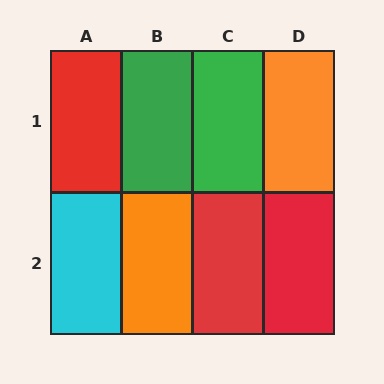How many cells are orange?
2 cells are orange.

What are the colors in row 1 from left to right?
Red, green, green, orange.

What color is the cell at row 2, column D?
Red.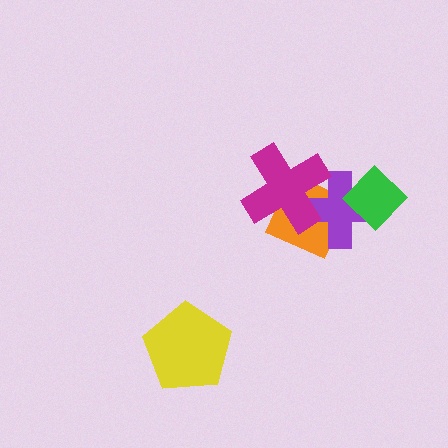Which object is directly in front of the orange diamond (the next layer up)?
The purple cross is directly in front of the orange diamond.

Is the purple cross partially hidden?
Yes, it is partially covered by another shape.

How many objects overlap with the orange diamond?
3 objects overlap with the orange diamond.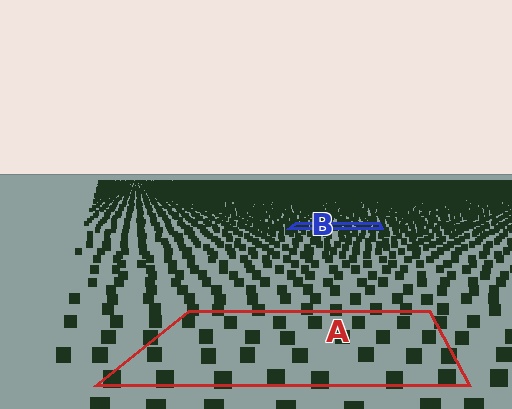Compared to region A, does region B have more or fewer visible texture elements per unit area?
Region B has more texture elements per unit area — they are packed more densely because it is farther away.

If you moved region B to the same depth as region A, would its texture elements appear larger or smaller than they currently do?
They would appear larger. At a closer depth, the same texture elements are projected at a bigger on-screen size.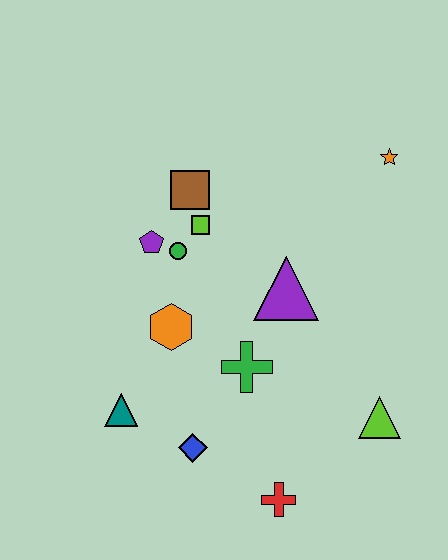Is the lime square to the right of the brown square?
Yes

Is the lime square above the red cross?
Yes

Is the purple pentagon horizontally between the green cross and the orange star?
No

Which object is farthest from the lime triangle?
The brown square is farthest from the lime triangle.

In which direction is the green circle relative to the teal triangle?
The green circle is above the teal triangle.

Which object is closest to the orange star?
The purple triangle is closest to the orange star.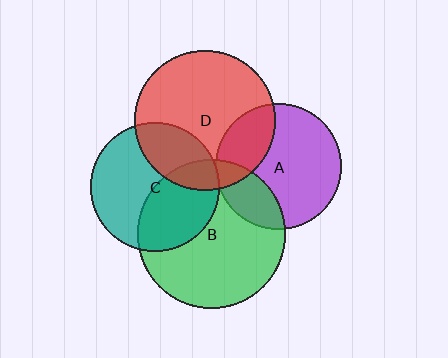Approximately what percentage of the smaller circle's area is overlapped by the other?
Approximately 5%.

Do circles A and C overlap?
Yes.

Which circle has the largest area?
Circle B (green).